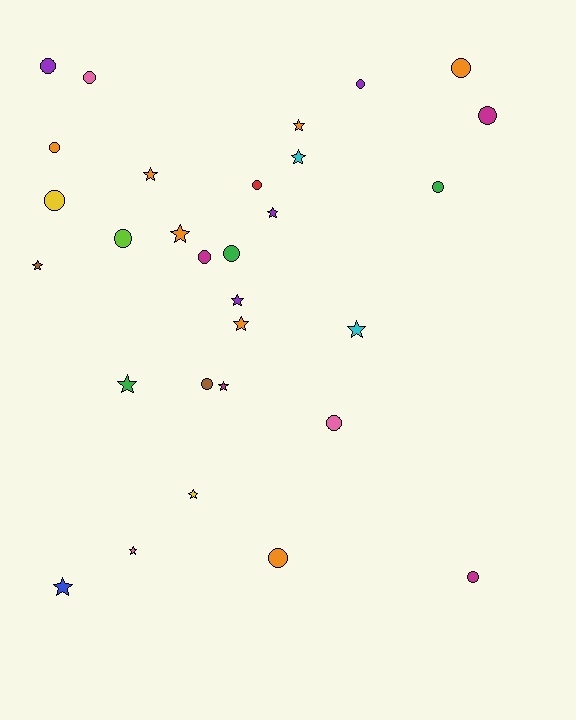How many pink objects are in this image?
There are 3 pink objects.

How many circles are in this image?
There are 16 circles.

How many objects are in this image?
There are 30 objects.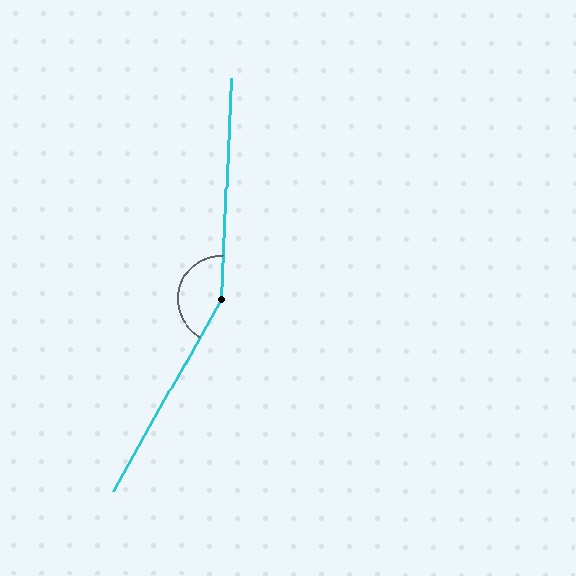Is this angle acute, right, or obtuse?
It is obtuse.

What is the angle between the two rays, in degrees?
Approximately 153 degrees.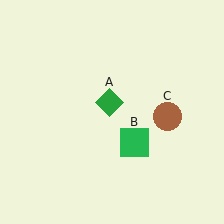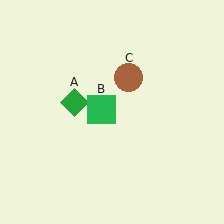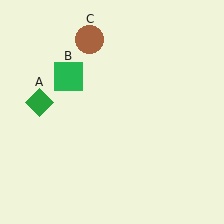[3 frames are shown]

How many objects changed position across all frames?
3 objects changed position: green diamond (object A), green square (object B), brown circle (object C).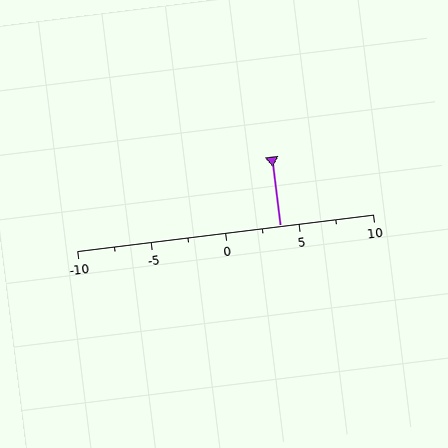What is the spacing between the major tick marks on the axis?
The major ticks are spaced 5 apart.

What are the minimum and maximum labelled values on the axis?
The axis runs from -10 to 10.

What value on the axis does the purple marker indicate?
The marker indicates approximately 3.8.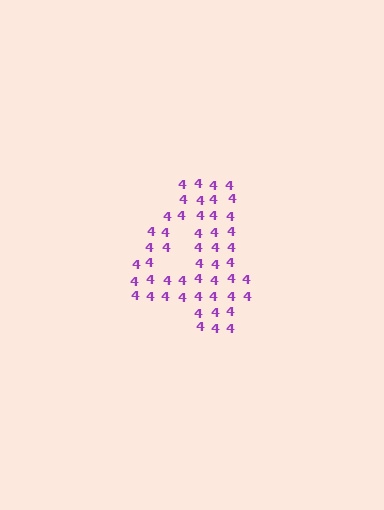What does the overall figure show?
The overall figure shows the digit 4.